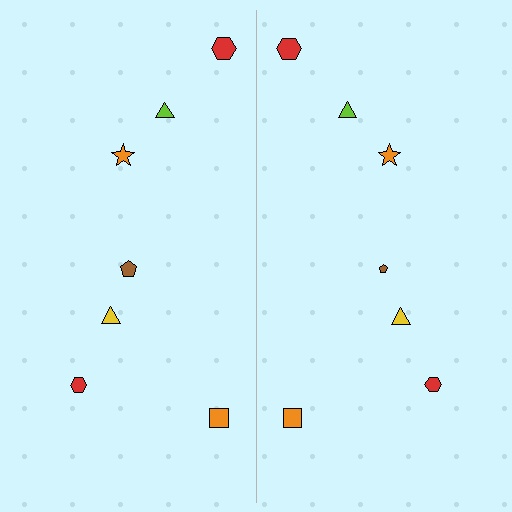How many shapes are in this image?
There are 14 shapes in this image.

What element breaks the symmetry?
The brown pentagon on the right side has a different size than its mirror counterpart.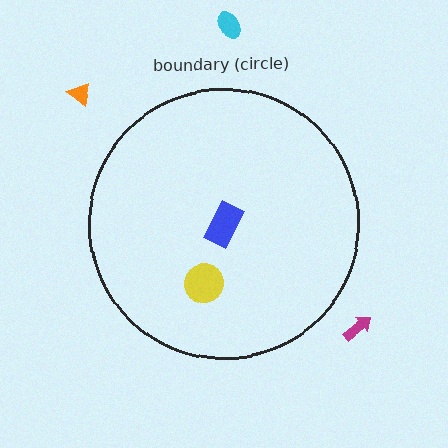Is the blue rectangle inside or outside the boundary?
Inside.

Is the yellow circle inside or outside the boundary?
Inside.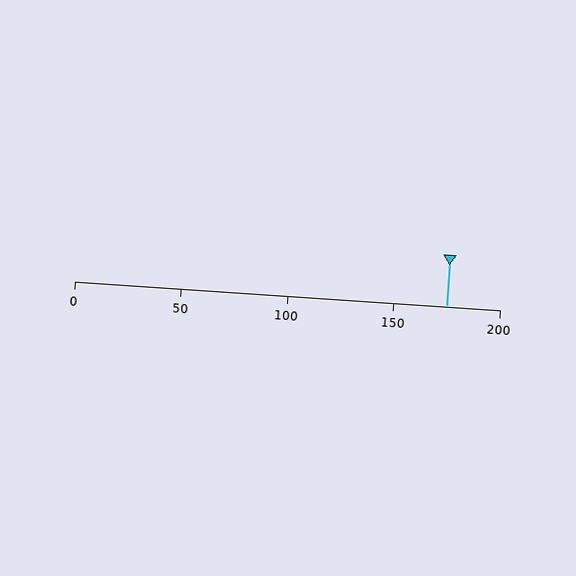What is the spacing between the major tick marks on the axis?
The major ticks are spaced 50 apart.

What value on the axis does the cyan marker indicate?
The marker indicates approximately 175.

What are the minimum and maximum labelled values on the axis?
The axis runs from 0 to 200.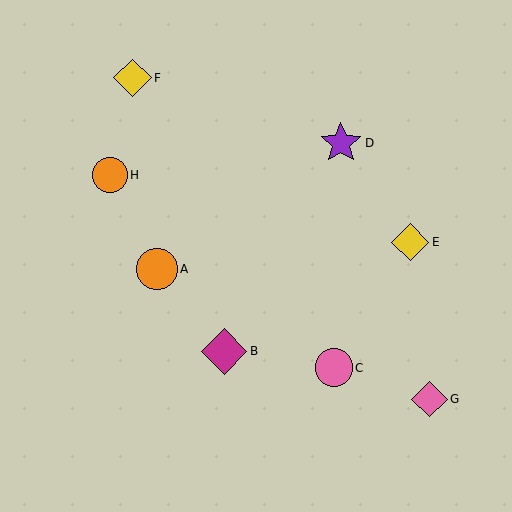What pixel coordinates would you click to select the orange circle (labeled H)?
Click at (110, 175) to select the orange circle H.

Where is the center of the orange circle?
The center of the orange circle is at (157, 269).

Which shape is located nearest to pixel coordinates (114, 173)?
The orange circle (labeled H) at (110, 175) is nearest to that location.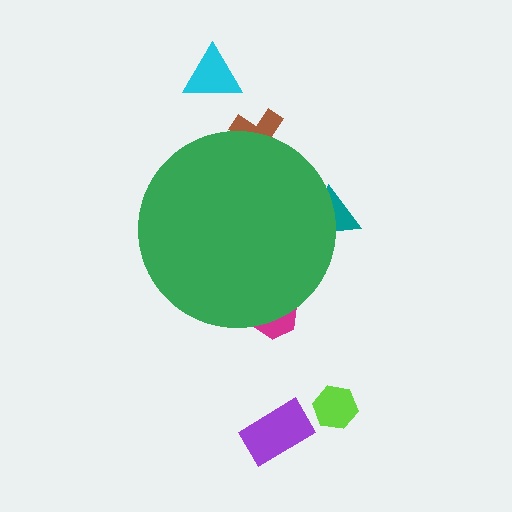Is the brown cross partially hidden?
Yes, the brown cross is partially hidden behind the green circle.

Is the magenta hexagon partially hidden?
Yes, the magenta hexagon is partially hidden behind the green circle.